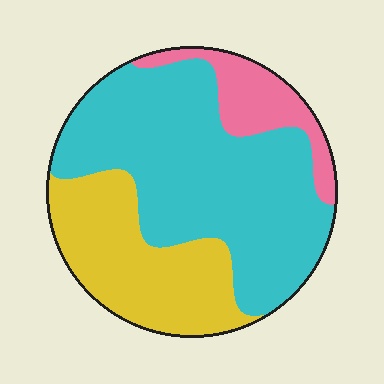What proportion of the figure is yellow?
Yellow takes up between a quarter and a half of the figure.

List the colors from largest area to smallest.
From largest to smallest: cyan, yellow, pink.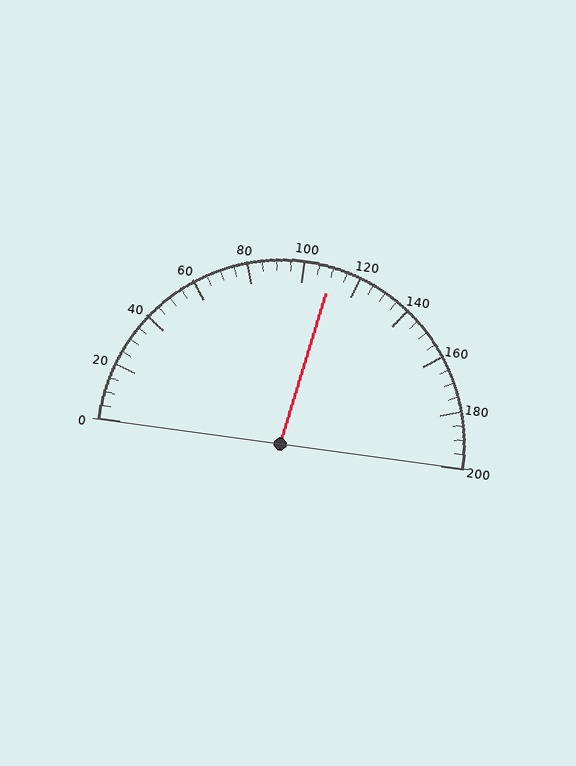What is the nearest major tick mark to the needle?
The nearest major tick mark is 120.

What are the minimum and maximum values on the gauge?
The gauge ranges from 0 to 200.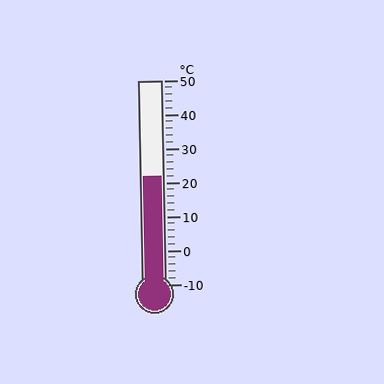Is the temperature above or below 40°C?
The temperature is below 40°C.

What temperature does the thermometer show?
The thermometer shows approximately 22°C.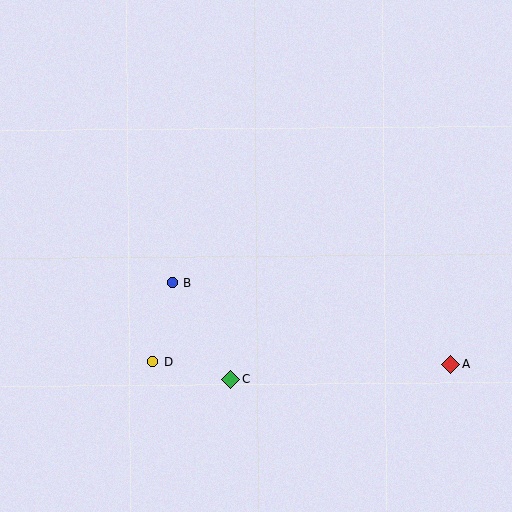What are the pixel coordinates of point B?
Point B is at (173, 282).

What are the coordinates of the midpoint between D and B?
The midpoint between D and B is at (163, 322).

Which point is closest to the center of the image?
Point B at (173, 282) is closest to the center.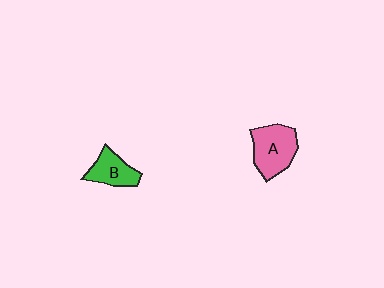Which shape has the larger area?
Shape A (pink).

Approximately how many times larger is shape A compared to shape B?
Approximately 1.5 times.